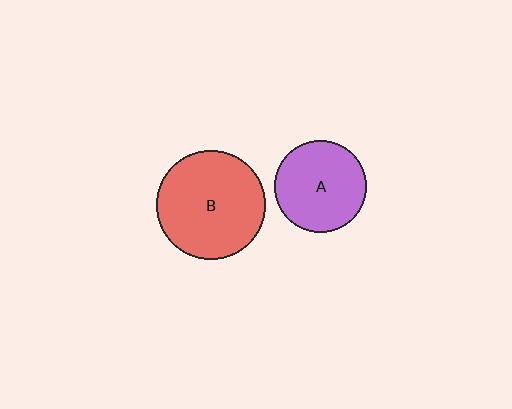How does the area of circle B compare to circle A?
Approximately 1.4 times.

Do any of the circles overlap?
No, none of the circles overlap.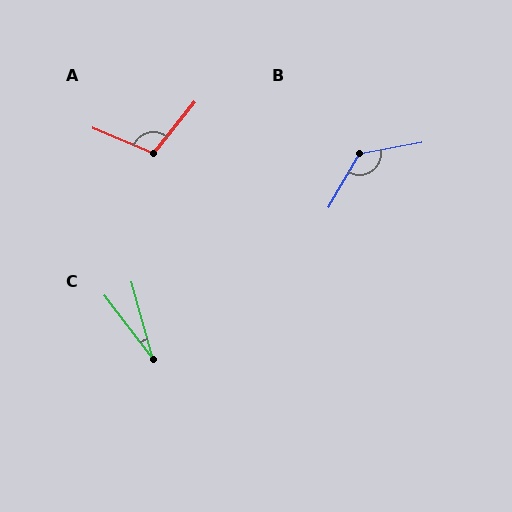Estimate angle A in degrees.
Approximately 106 degrees.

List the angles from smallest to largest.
C (22°), A (106°), B (131°).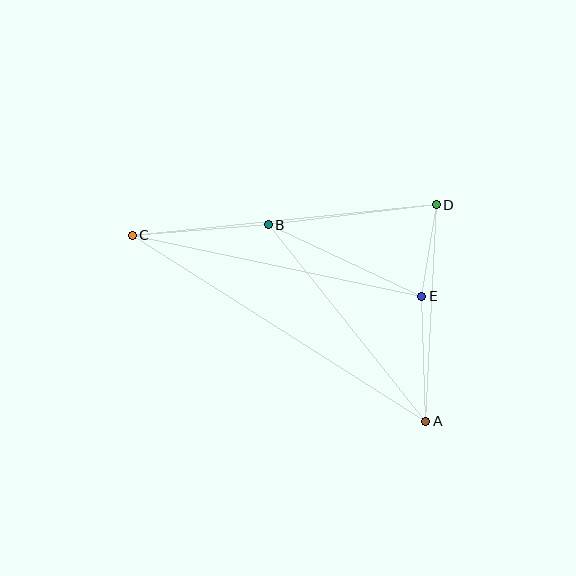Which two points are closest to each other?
Points D and E are closest to each other.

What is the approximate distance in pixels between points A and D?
The distance between A and D is approximately 217 pixels.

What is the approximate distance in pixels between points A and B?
The distance between A and B is approximately 252 pixels.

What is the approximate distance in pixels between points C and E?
The distance between C and E is approximately 296 pixels.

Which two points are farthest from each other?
Points A and C are farthest from each other.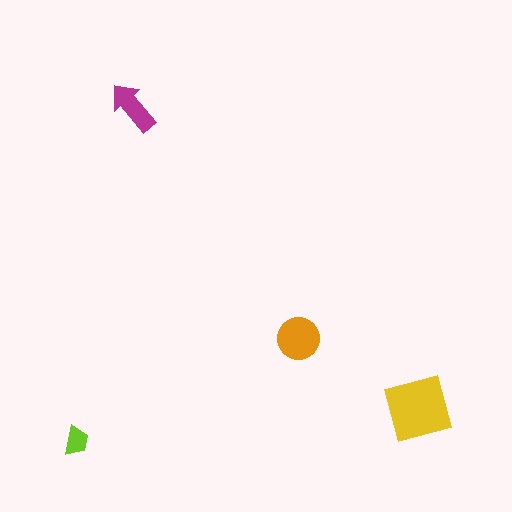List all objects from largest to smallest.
The yellow square, the orange circle, the magenta arrow, the lime trapezoid.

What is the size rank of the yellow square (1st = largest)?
1st.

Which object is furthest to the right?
The yellow square is rightmost.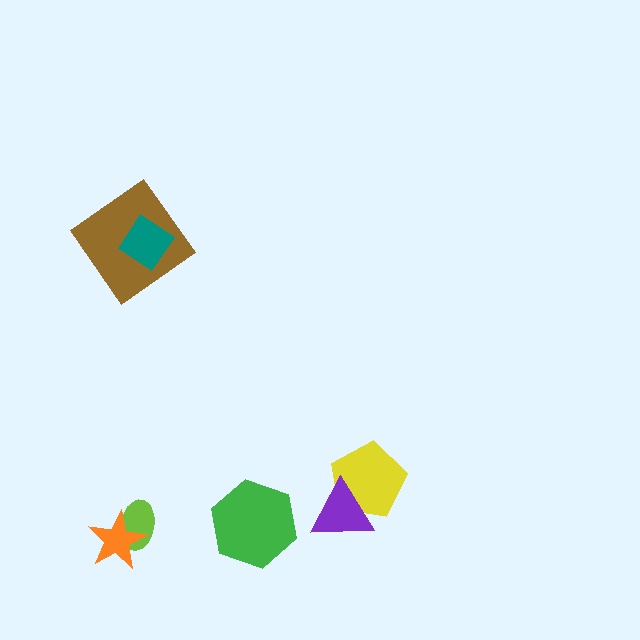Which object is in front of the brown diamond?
The teal diamond is in front of the brown diamond.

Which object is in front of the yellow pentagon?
The purple triangle is in front of the yellow pentagon.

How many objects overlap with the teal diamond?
1 object overlaps with the teal diamond.